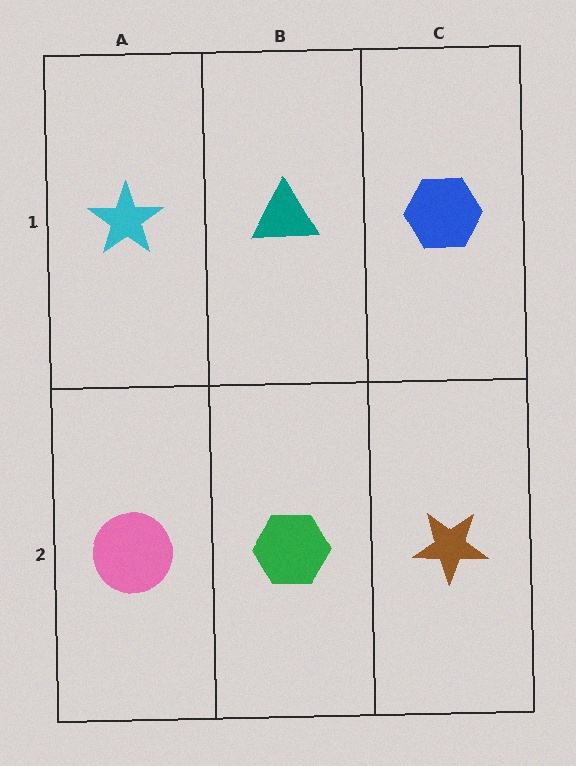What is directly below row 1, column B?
A green hexagon.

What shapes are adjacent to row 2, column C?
A blue hexagon (row 1, column C), a green hexagon (row 2, column B).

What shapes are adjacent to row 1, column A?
A pink circle (row 2, column A), a teal triangle (row 1, column B).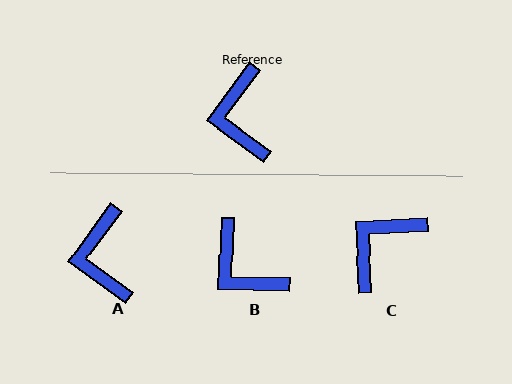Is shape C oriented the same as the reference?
No, it is off by about 50 degrees.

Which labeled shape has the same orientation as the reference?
A.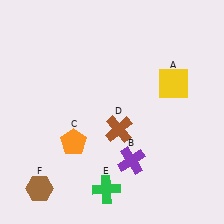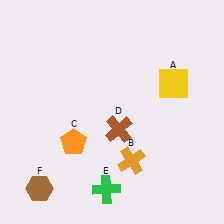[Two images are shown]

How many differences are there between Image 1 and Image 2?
There is 1 difference between the two images.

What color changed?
The cross (B) changed from purple in Image 1 to orange in Image 2.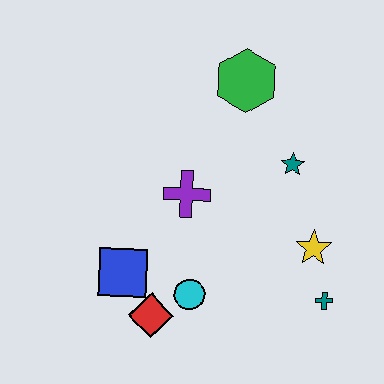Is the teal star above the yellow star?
Yes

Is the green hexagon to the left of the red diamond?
No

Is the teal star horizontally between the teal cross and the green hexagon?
Yes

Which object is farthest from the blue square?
The green hexagon is farthest from the blue square.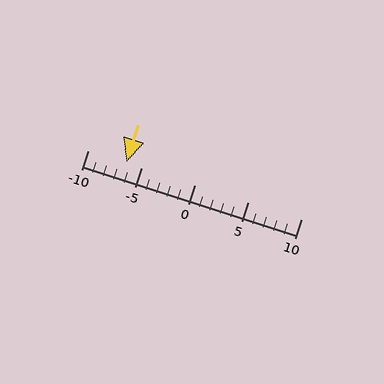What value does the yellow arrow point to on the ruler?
The yellow arrow points to approximately -6.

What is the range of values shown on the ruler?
The ruler shows values from -10 to 10.